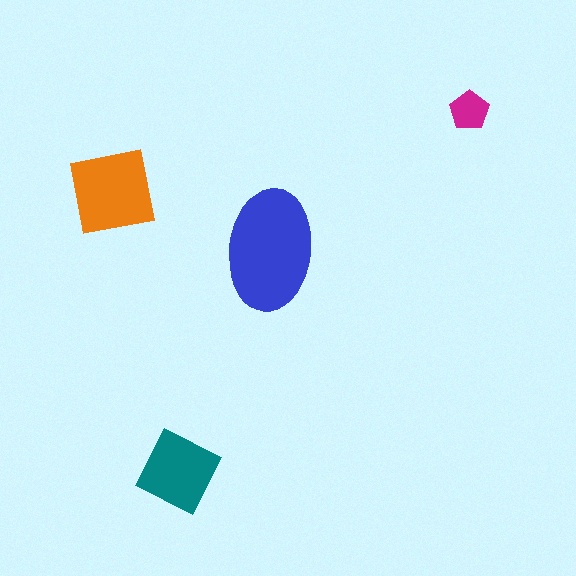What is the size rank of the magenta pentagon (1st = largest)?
4th.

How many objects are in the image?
There are 4 objects in the image.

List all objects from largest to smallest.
The blue ellipse, the orange square, the teal square, the magenta pentagon.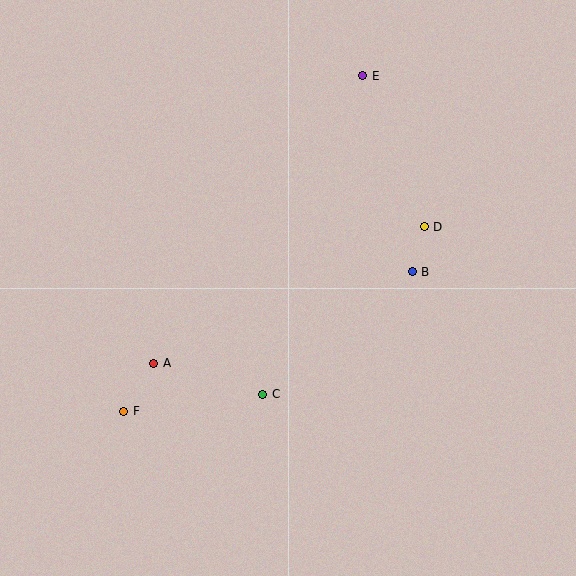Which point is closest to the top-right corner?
Point E is closest to the top-right corner.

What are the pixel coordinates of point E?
Point E is at (363, 76).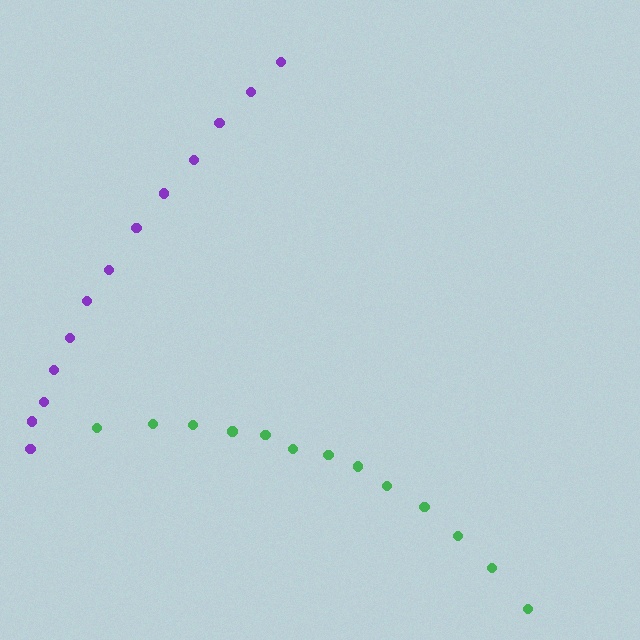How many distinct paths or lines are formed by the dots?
There are 2 distinct paths.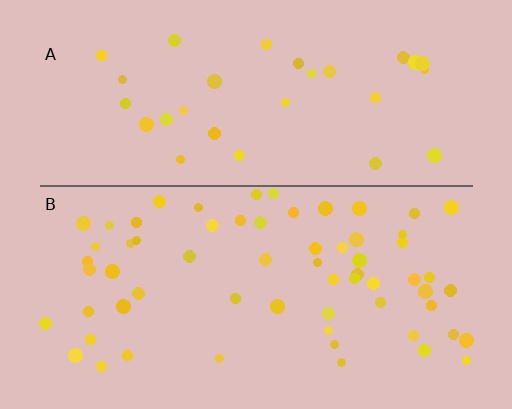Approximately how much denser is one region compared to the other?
Approximately 2.0× — region B over region A.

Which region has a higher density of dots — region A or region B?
B (the bottom).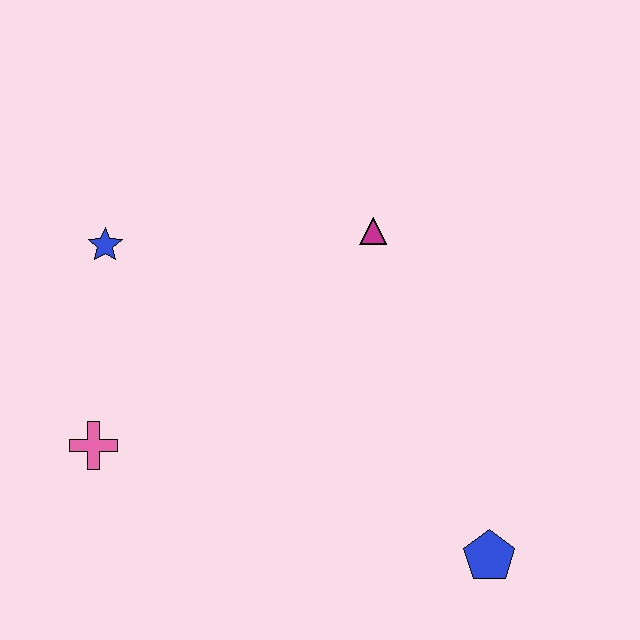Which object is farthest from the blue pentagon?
The blue star is farthest from the blue pentagon.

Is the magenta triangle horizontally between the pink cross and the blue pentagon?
Yes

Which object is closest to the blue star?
The pink cross is closest to the blue star.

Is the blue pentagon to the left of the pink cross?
No